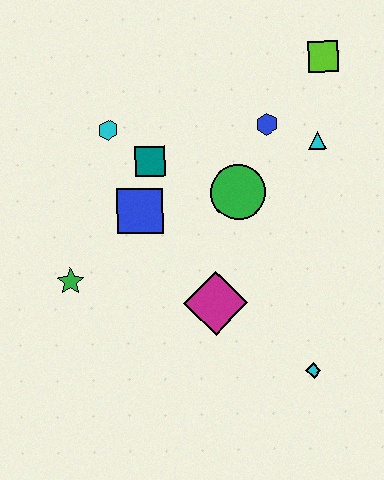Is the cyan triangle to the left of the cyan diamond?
No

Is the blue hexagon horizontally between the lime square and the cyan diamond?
No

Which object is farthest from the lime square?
The green star is farthest from the lime square.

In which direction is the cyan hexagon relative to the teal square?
The cyan hexagon is to the left of the teal square.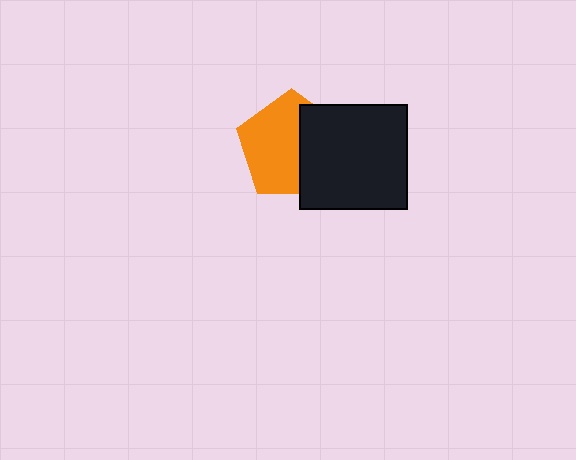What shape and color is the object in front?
The object in front is a black rectangle.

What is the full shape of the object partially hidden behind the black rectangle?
The partially hidden object is an orange pentagon.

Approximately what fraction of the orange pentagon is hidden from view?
Roughly 39% of the orange pentagon is hidden behind the black rectangle.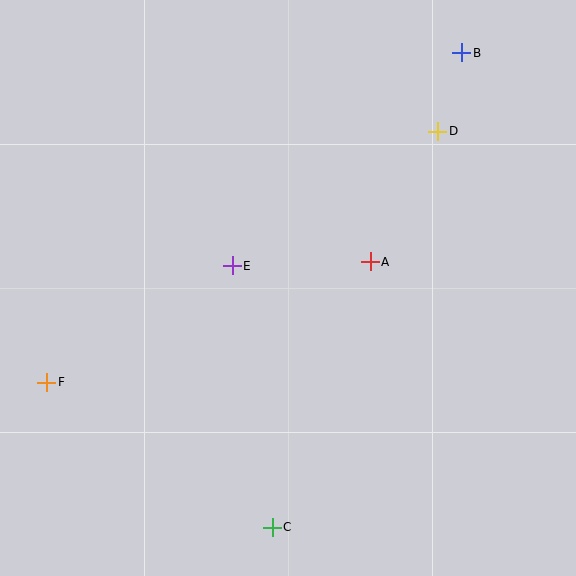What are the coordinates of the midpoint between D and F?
The midpoint between D and F is at (242, 257).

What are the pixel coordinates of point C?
Point C is at (272, 527).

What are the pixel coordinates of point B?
Point B is at (462, 53).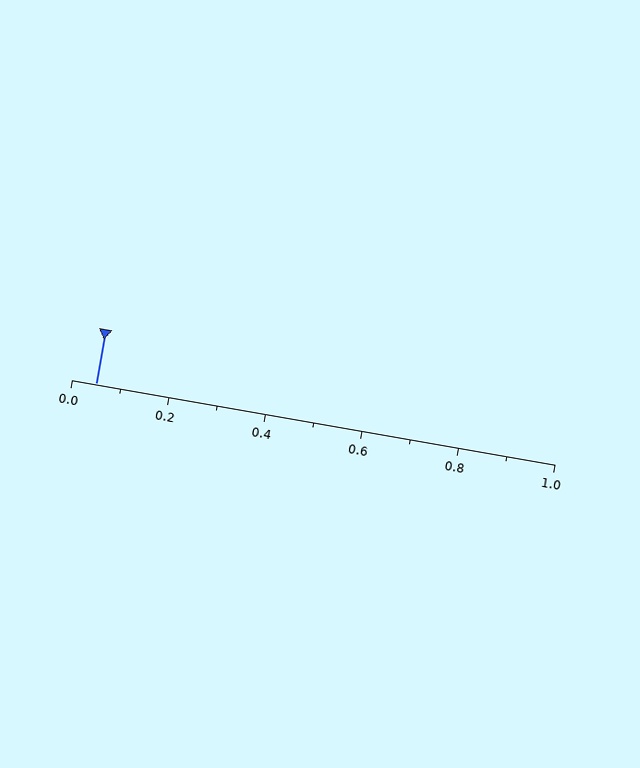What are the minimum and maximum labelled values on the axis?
The axis runs from 0.0 to 1.0.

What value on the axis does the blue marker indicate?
The marker indicates approximately 0.05.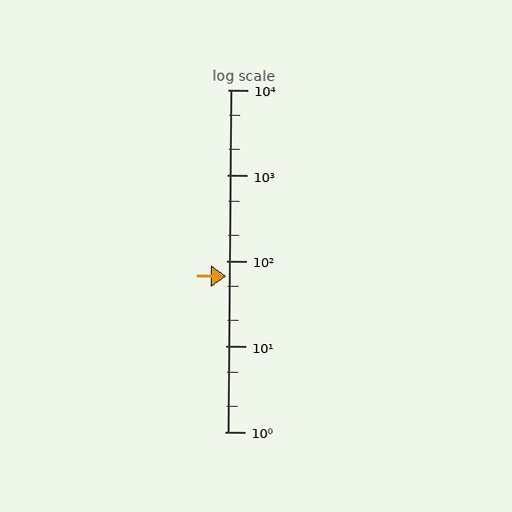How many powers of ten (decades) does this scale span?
The scale spans 4 decades, from 1 to 10000.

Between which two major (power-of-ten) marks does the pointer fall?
The pointer is between 10 and 100.